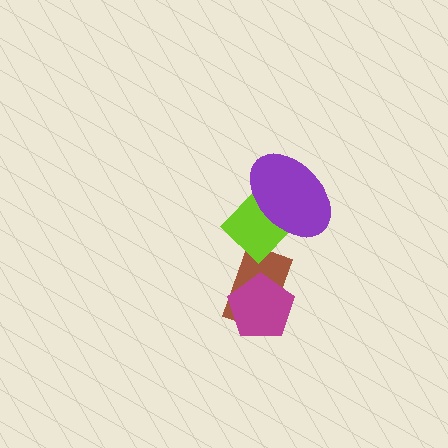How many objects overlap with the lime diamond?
1 object overlaps with the lime diamond.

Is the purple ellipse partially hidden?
No, no other shape covers it.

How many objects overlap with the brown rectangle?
1 object overlaps with the brown rectangle.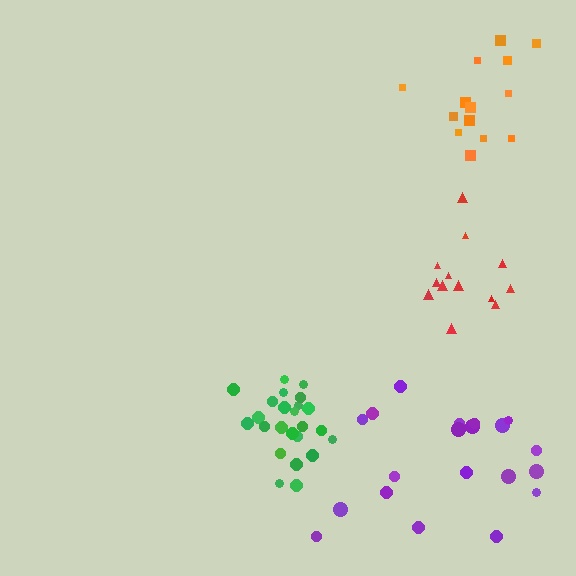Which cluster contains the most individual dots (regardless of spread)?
Green (24).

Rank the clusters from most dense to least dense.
green, orange, red, purple.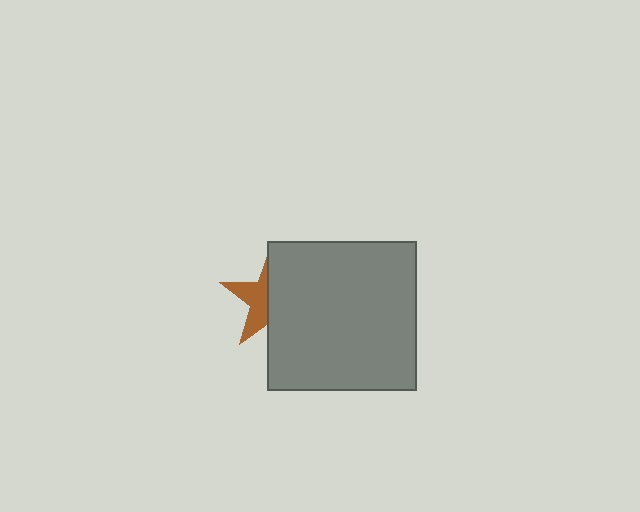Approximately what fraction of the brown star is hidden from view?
Roughly 58% of the brown star is hidden behind the gray rectangle.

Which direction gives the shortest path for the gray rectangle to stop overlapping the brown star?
Moving right gives the shortest separation.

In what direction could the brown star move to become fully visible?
The brown star could move left. That would shift it out from behind the gray rectangle entirely.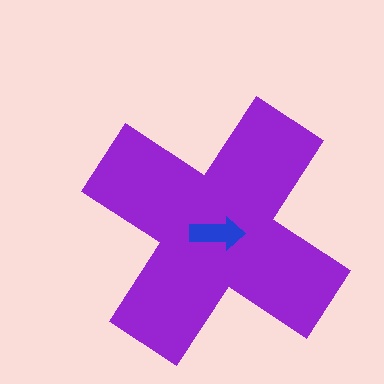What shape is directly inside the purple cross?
The blue arrow.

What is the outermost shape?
The purple cross.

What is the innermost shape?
The blue arrow.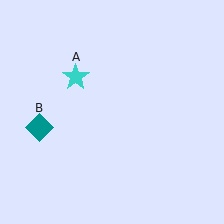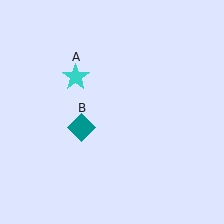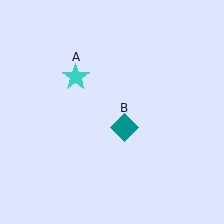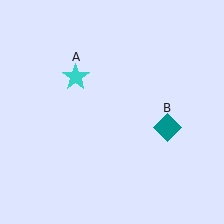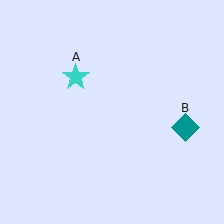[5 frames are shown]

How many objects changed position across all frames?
1 object changed position: teal diamond (object B).